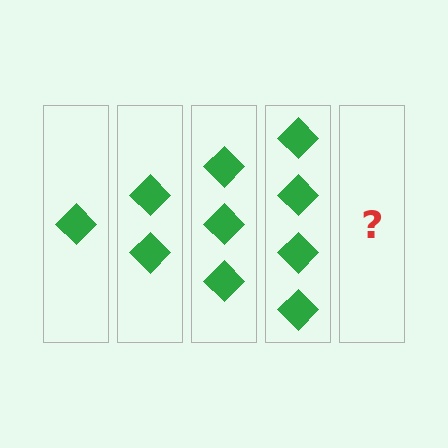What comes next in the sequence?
The next element should be 5 diamonds.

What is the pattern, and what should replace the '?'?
The pattern is that each step adds one more diamond. The '?' should be 5 diamonds.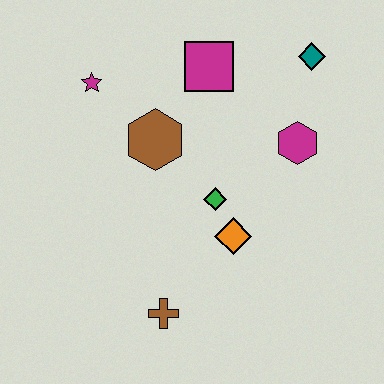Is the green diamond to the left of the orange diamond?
Yes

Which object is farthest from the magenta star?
The brown cross is farthest from the magenta star.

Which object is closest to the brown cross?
The orange diamond is closest to the brown cross.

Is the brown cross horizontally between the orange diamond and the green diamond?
No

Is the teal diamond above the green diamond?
Yes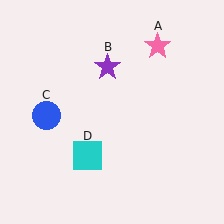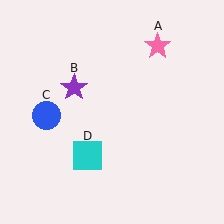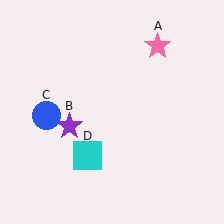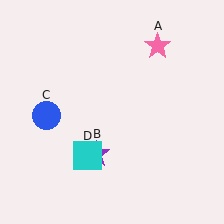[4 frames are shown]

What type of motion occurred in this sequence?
The purple star (object B) rotated counterclockwise around the center of the scene.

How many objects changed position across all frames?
1 object changed position: purple star (object B).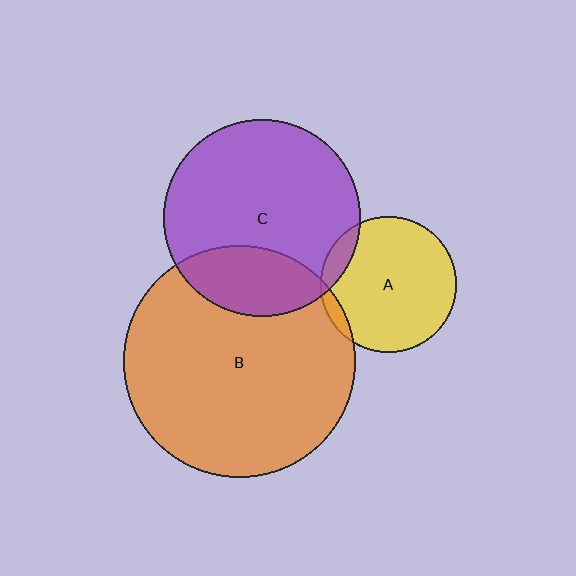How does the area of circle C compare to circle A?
Approximately 2.1 times.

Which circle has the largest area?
Circle B (orange).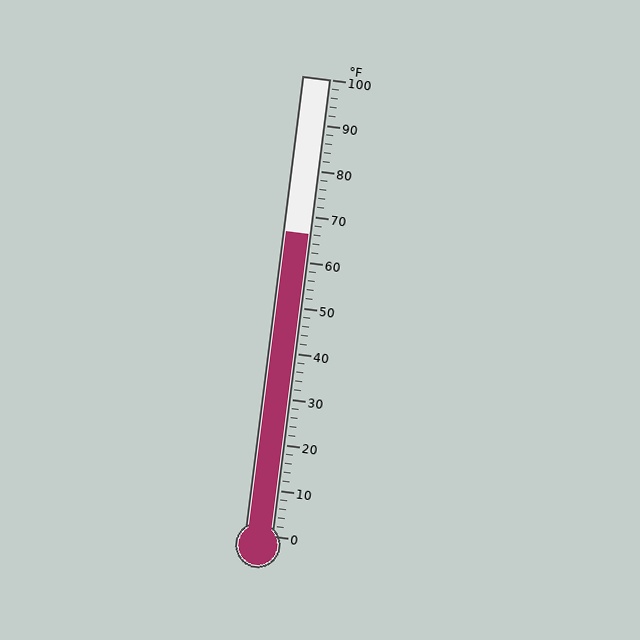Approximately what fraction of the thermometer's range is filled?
The thermometer is filled to approximately 65% of its range.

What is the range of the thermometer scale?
The thermometer scale ranges from 0°F to 100°F.